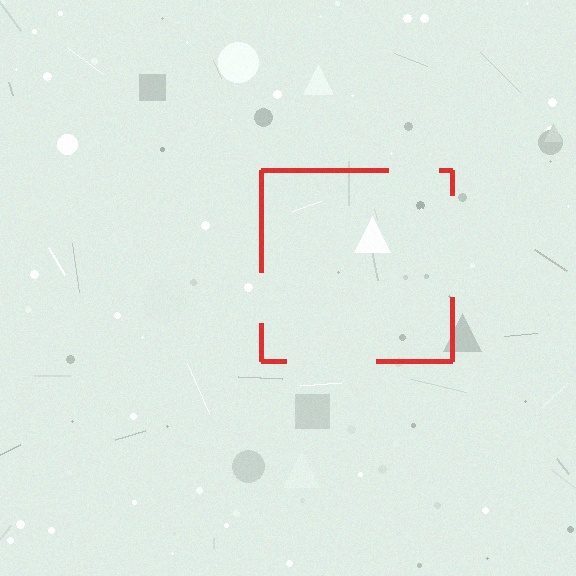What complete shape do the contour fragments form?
The contour fragments form a square.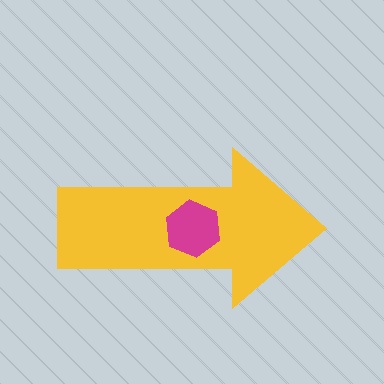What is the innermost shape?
The magenta hexagon.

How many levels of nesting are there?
2.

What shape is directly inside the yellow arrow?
The magenta hexagon.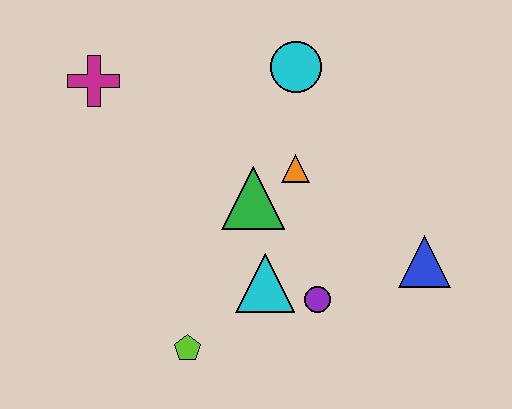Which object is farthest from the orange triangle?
The magenta cross is farthest from the orange triangle.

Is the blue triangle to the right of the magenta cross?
Yes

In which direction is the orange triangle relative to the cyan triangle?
The orange triangle is above the cyan triangle.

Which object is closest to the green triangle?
The orange triangle is closest to the green triangle.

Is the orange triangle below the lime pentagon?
No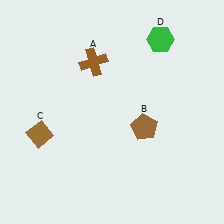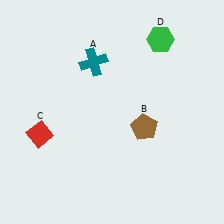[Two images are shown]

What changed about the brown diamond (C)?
In Image 1, C is brown. In Image 2, it changed to red.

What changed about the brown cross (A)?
In Image 1, A is brown. In Image 2, it changed to teal.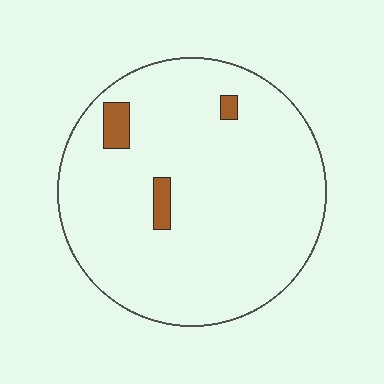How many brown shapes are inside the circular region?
3.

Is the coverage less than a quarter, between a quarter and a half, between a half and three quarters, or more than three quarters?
Less than a quarter.